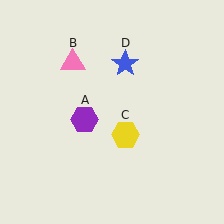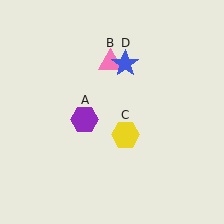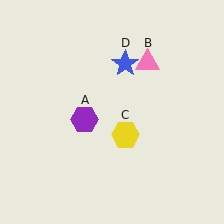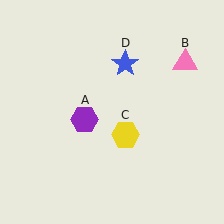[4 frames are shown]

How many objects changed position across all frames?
1 object changed position: pink triangle (object B).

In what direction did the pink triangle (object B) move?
The pink triangle (object B) moved right.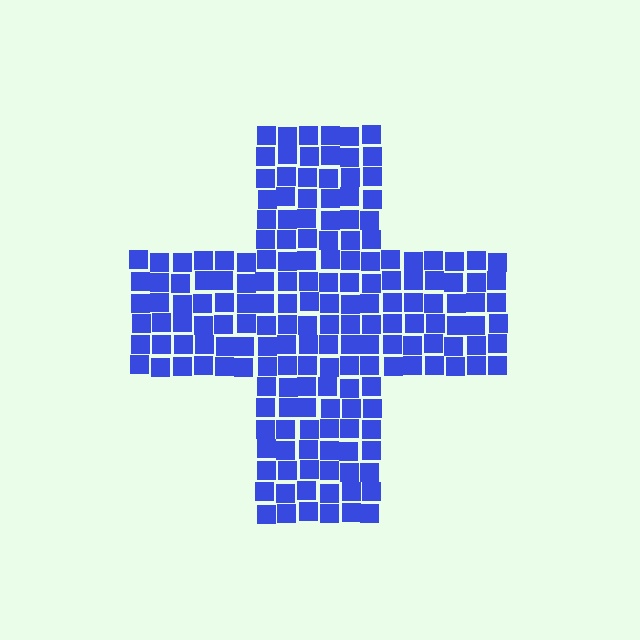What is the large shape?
The large shape is a cross.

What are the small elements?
The small elements are squares.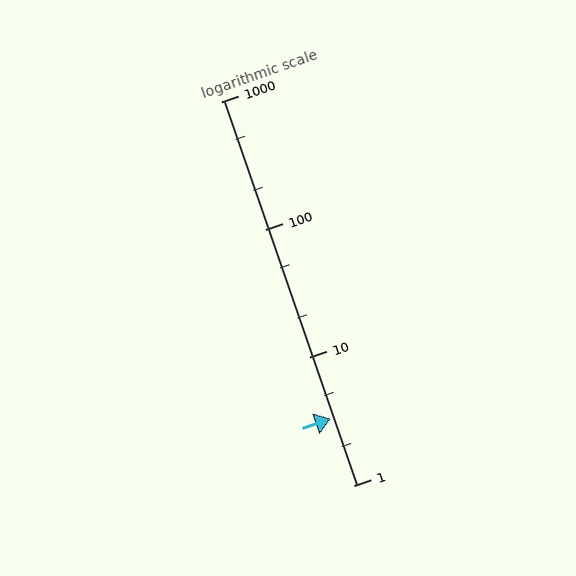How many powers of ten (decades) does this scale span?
The scale spans 3 decades, from 1 to 1000.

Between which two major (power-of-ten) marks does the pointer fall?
The pointer is between 1 and 10.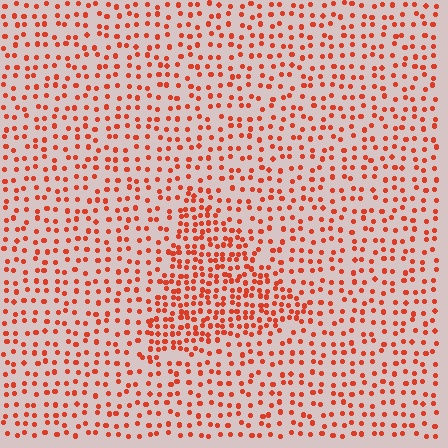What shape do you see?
I see a triangle.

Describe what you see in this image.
The image contains small red elements arranged at two different densities. A triangle-shaped region is visible where the elements are more densely packed than the surrounding area.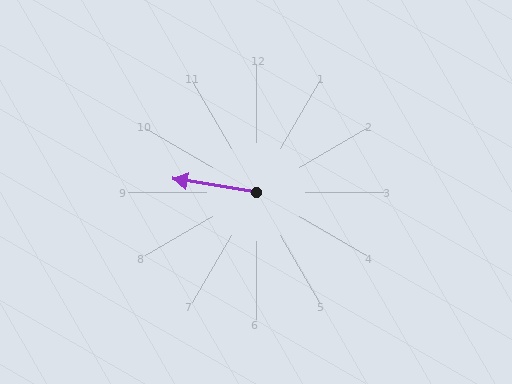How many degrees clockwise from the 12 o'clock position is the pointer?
Approximately 279 degrees.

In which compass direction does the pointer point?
West.